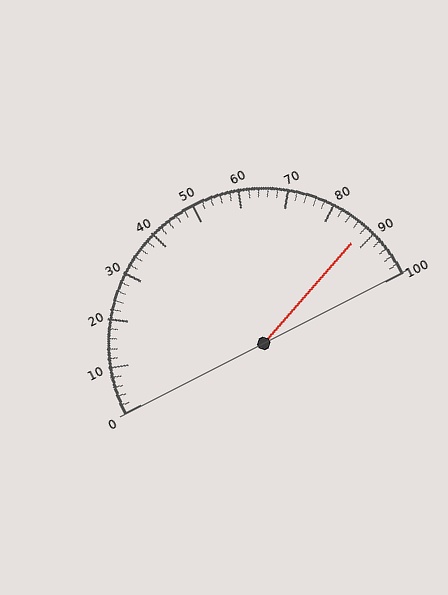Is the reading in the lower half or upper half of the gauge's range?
The reading is in the upper half of the range (0 to 100).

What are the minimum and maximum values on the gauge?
The gauge ranges from 0 to 100.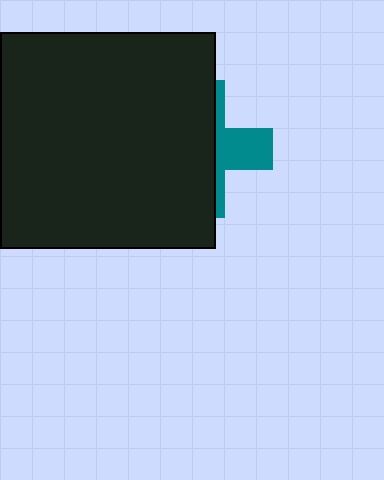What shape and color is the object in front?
The object in front is a black square.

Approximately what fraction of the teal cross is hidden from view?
Roughly 65% of the teal cross is hidden behind the black square.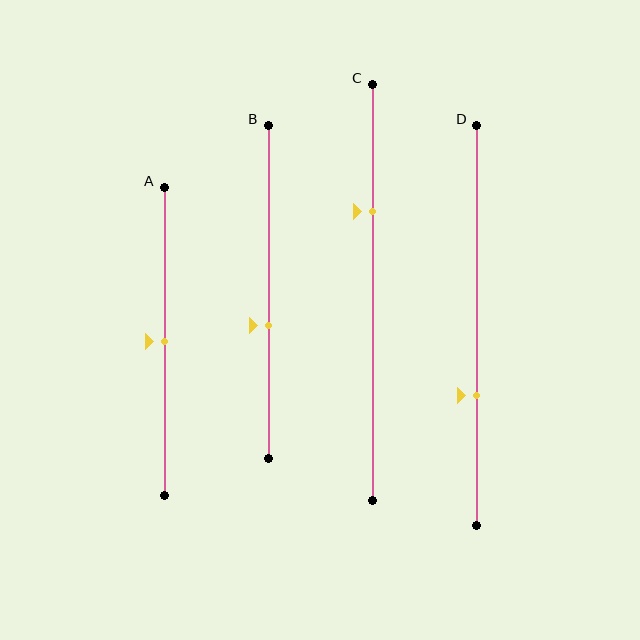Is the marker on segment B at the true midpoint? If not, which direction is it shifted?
No, the marker on segment B is shifted downward by about 10% of the segment length.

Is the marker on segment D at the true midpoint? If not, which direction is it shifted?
No, the marker on segment D is shifted downward by about 18% of the segment length.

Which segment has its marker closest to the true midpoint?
Segment A has its marker closest to the true midpoint.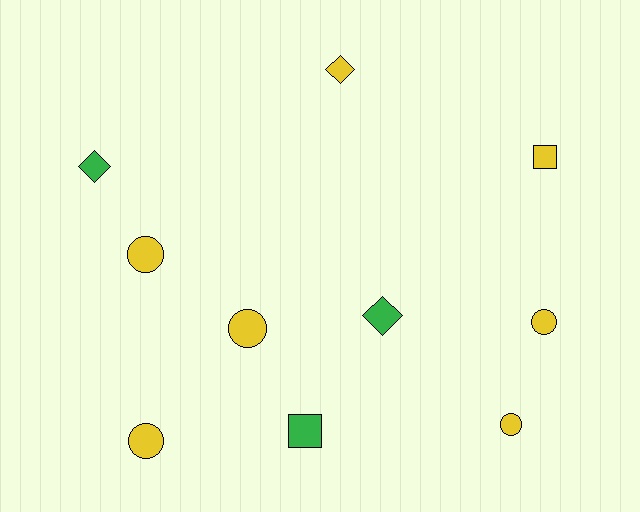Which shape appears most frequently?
Circle, with 5 objects.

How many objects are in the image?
There are 10 objects.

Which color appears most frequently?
Yellow, with 7 objects.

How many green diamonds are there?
There are 2 green diamonds.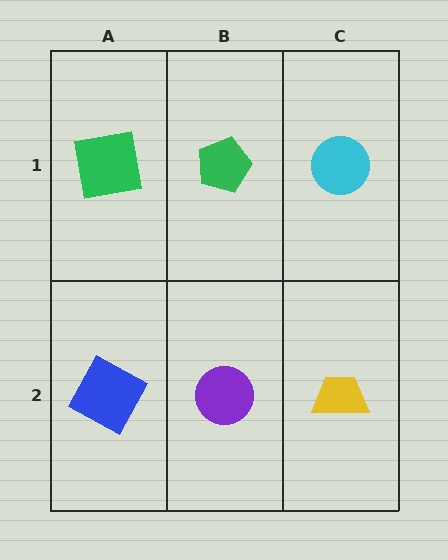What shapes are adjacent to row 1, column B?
A purple circle (row 2, column B), a green square (row 1, column A), a cyan circle (row 1, column C).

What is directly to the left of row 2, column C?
A purple circle.